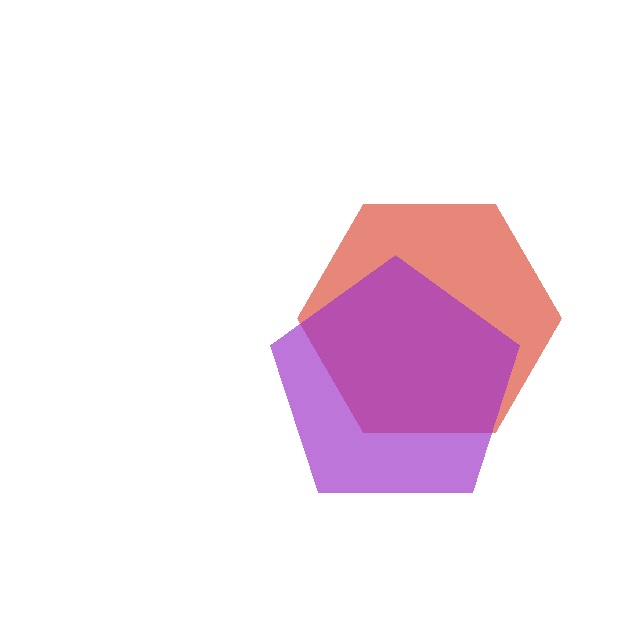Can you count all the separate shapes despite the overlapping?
Yes, there are 2 separate shapes.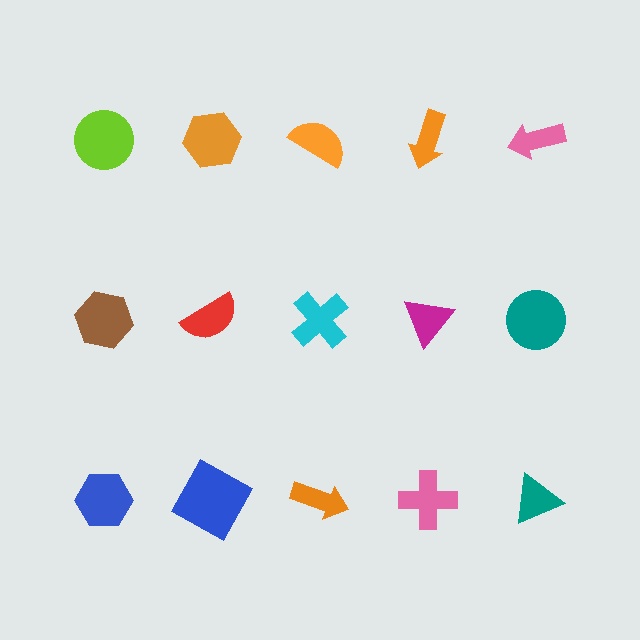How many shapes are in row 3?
5 shapes.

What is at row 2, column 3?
A cyan cross.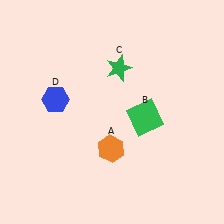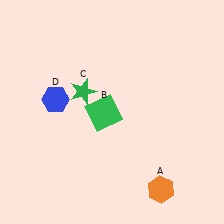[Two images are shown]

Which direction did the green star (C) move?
The green star (C) moved left.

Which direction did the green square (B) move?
The green square (B) moved left.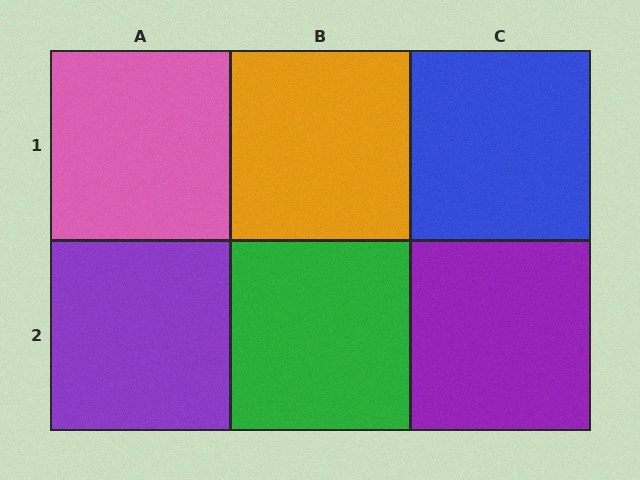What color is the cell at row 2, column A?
Purple.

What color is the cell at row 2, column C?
Purple.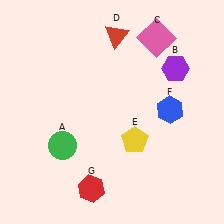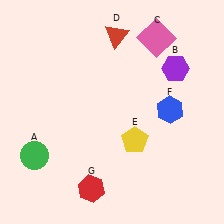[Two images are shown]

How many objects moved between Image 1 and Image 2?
1 object moved between the two images.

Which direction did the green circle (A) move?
The green circle (A) moved left.